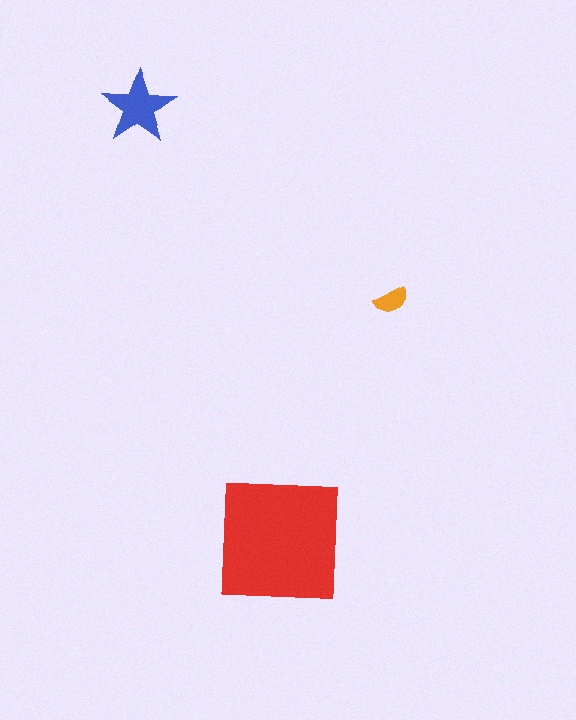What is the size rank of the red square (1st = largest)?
1st.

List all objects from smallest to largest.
The orange semicircle, the blue star, the red square.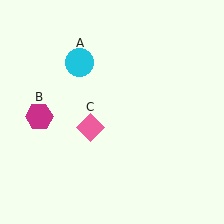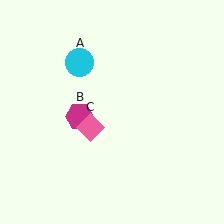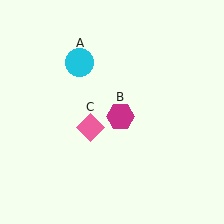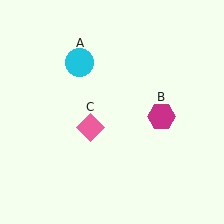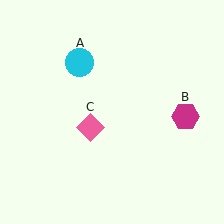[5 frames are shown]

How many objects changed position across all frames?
1 object changed position: magenta hexagon (object B).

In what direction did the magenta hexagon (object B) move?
The magenta hexagon (object B) moved right.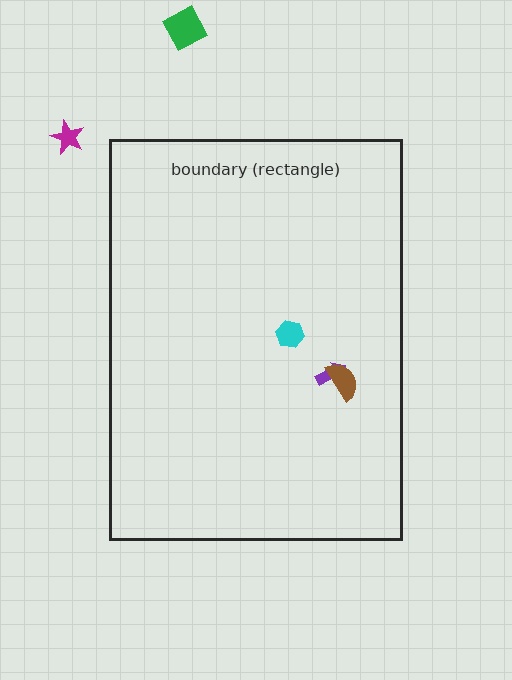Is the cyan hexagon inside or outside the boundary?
Inside.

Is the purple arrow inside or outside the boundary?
Inside.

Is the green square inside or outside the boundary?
Outside.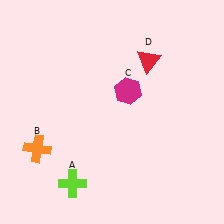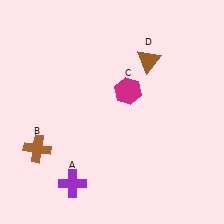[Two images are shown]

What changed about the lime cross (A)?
In Image 1, A is lime. In Image 2, it changed to purple.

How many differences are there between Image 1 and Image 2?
There are 3 differences between the two images.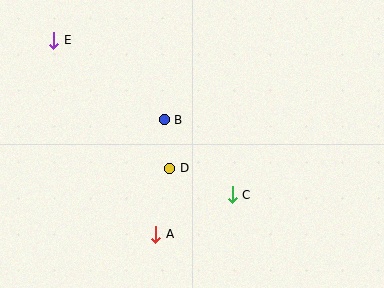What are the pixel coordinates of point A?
Point A is at (156, 234).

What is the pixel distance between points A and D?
The distance between A and D is 67 pixels.